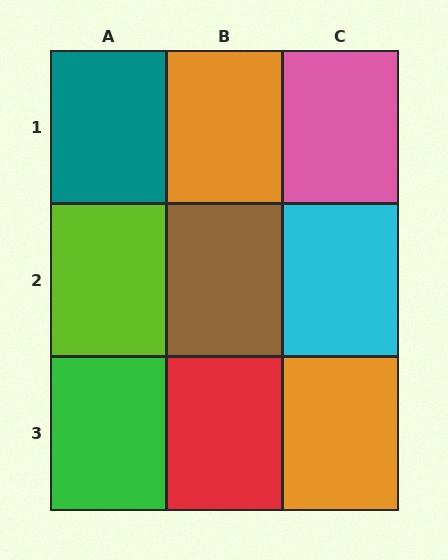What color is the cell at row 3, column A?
Green.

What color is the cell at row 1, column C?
Pink.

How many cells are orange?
2 cells are orange.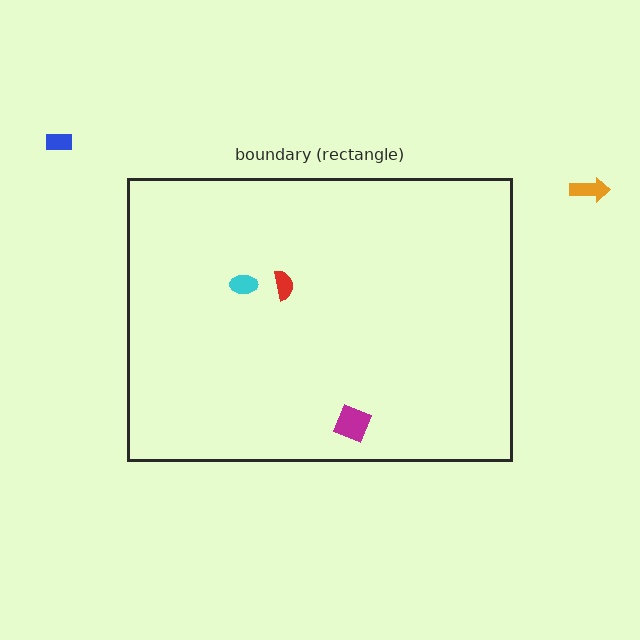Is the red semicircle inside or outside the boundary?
Inside.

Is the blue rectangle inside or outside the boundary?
Outside.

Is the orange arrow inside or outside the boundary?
Outside.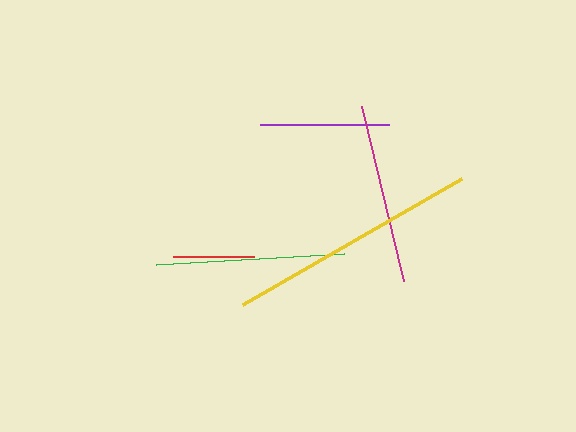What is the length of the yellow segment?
The yellow segment is approximately 252 pixels long.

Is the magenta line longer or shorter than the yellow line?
The yellow line is longer than the magenta line.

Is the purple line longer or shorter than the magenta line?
The magenta line is longer than the purple line.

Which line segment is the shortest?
The red line is the shortest at approximately 82 pixels.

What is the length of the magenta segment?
The magenta segment is approximately 180 pixels long.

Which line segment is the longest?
The yellow line is the longest at approximately 252 pixels.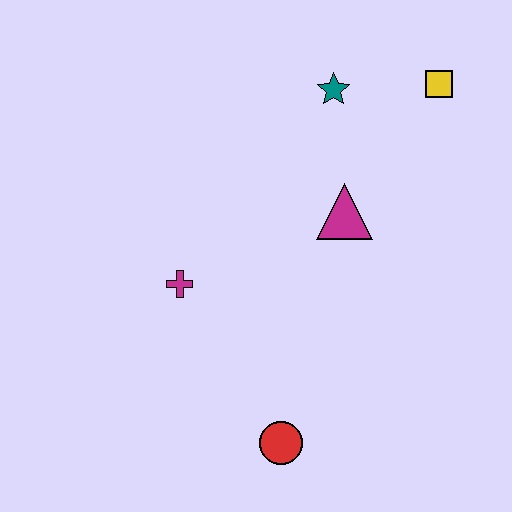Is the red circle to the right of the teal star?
No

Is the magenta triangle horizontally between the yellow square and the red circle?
Yes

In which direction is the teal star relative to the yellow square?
The teal star is to the left of the yellow square.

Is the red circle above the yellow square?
No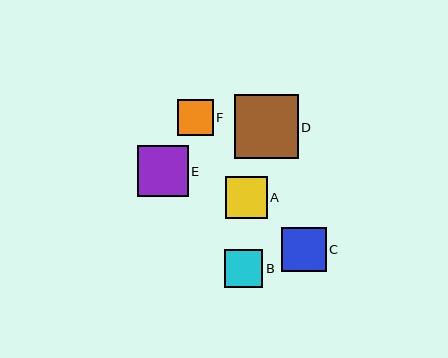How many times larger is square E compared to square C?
Square E is approximately 1.2 times the size of square C.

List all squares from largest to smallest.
From largest to smallest: D, E, C, A, B, F.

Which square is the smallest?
Square F is the smallest with a size of approximately 36 pixels.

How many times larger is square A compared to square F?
Square A is approximately 1.2 times the size of square F.